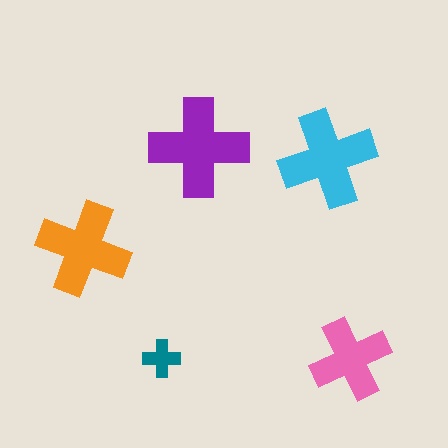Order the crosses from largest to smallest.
the purple one, the cyan one, the orange one, the pink one, the teal one.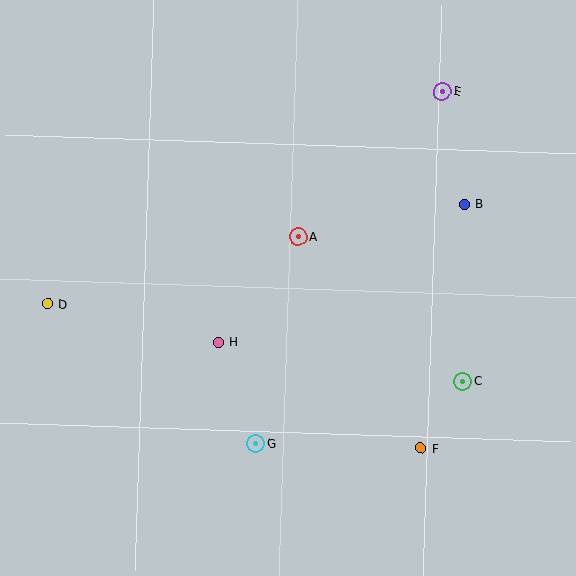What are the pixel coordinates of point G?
Point G is at (255, 443).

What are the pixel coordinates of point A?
Point A is at (298, 237).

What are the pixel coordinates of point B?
Point B is at (464, 204).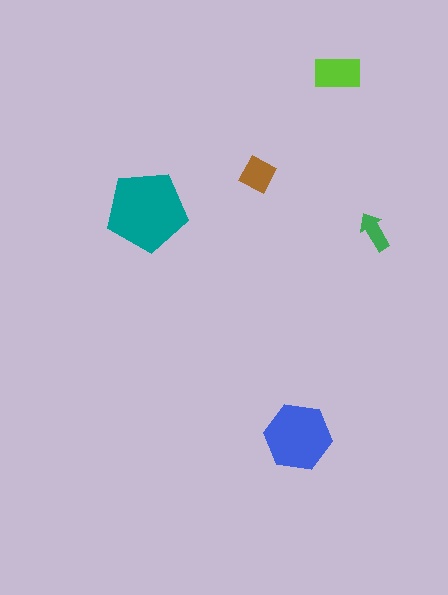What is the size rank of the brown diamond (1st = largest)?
4th.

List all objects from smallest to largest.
The green arrow, the brown diamond, the lime rectangle, the blue hexagon, the teal pentagon.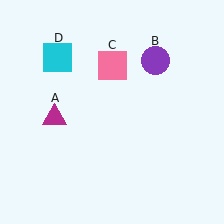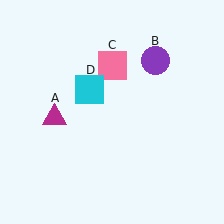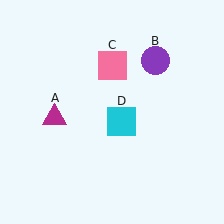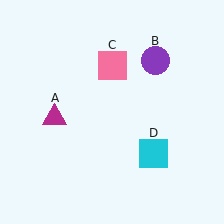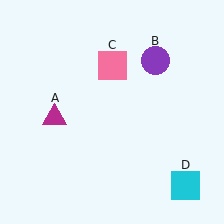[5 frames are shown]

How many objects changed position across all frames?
1 object changed position: cyan square (object D).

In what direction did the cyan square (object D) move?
The cyan square (object D) moved down and to the right.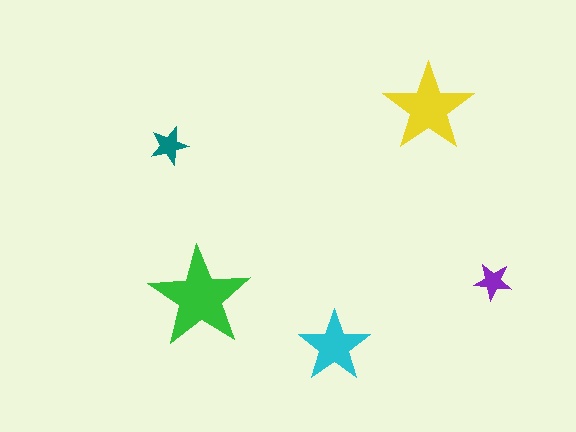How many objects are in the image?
There are 5 objects in the image.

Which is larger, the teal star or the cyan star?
The cyan one.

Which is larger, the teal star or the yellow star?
The yellow one.